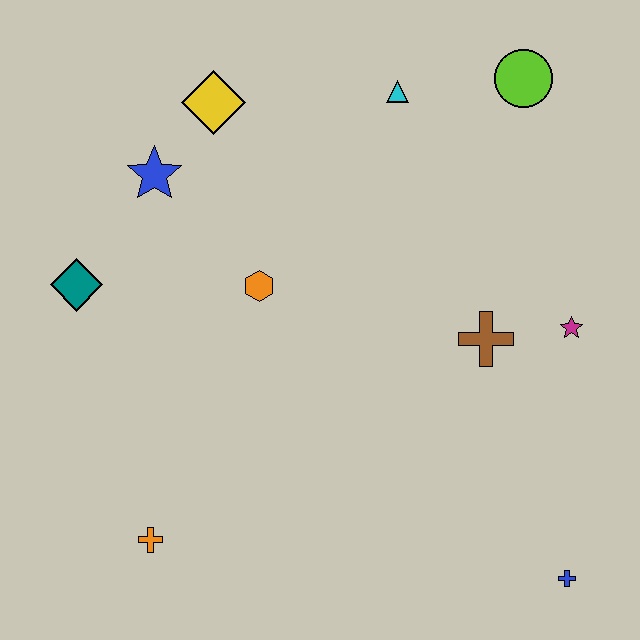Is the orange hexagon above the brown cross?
Yes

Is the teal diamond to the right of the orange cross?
No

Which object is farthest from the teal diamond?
The blue cross is farthest from the teal diamond.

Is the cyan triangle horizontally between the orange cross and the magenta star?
Yes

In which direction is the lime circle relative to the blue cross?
The lime circle is above the blue cross.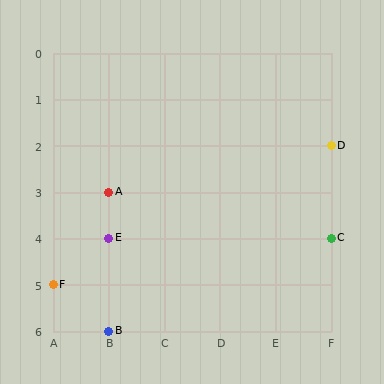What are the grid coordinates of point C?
Point C is at grid coordinates (F, 4).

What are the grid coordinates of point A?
Point A is at grid coordinates (B, 3).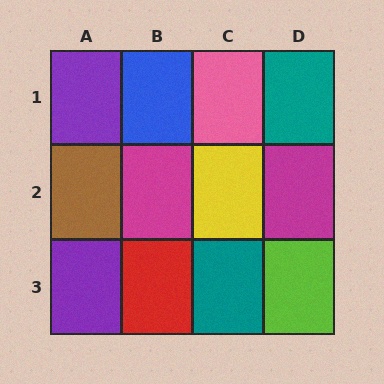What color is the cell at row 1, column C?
Pink.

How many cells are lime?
1 cell is lime.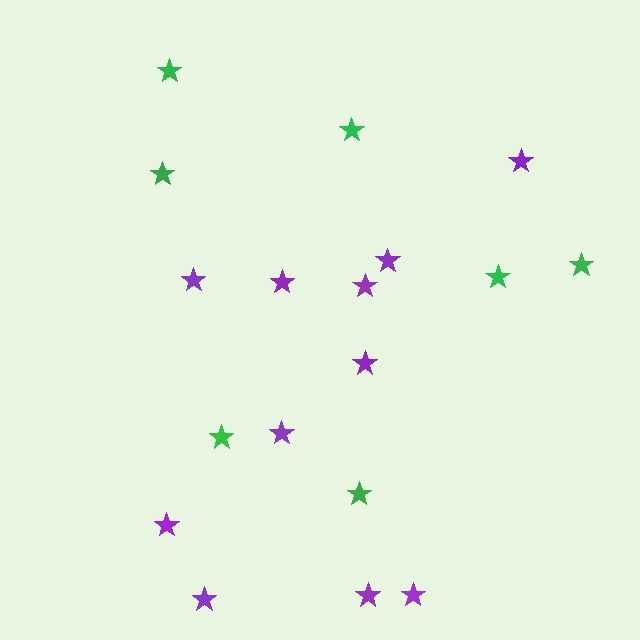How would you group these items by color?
There are 2 groups: one group of green stars (7) and one group of purple stars (11).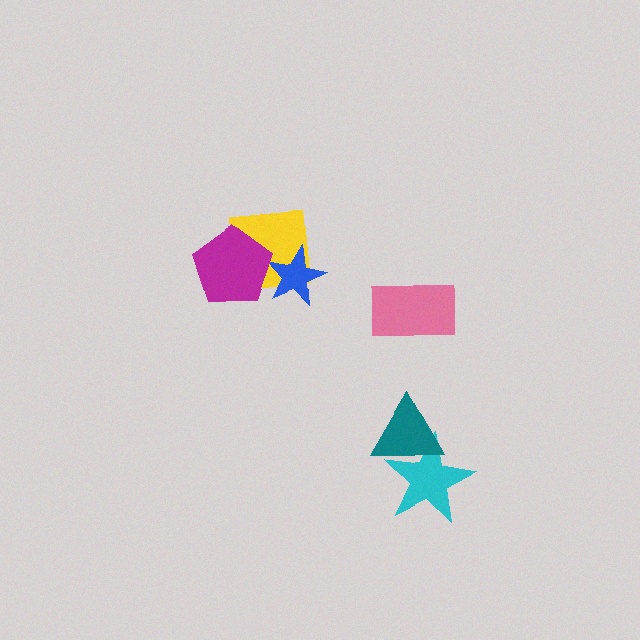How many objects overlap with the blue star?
2 objects overlap with the blue star.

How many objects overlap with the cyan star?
1 object overlaps with the cyan star.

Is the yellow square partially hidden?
Yes, it is partially covered by another shape.